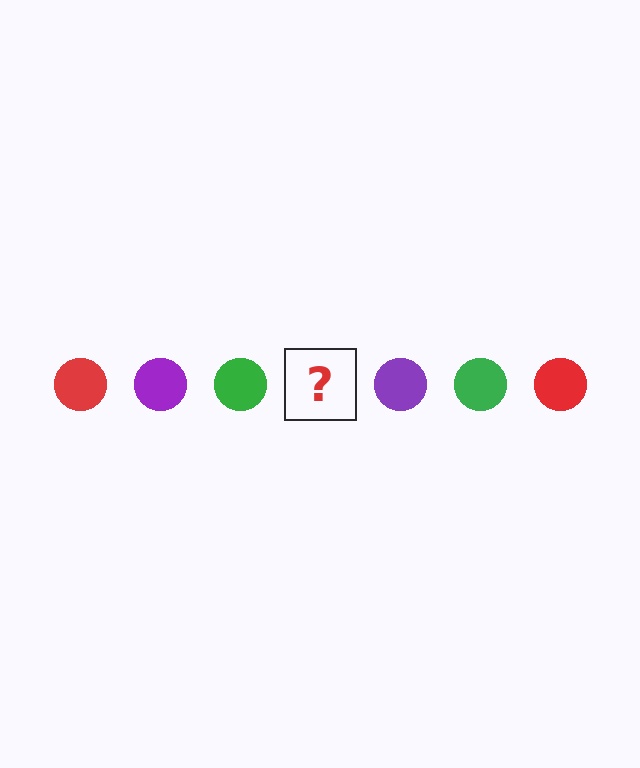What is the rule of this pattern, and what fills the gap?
The rule is that the pattern cycles through red, purple, green circles. The gap should be filled with a red circle.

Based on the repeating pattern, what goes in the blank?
The blank should be a red circle.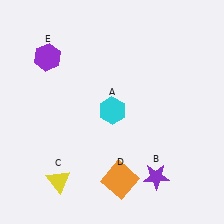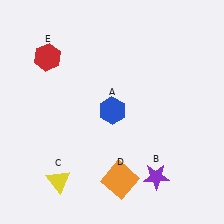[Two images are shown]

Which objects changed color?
A changed from cyan to blue. E changed from purple to red.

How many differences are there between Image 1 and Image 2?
There are 2 differences between the two images.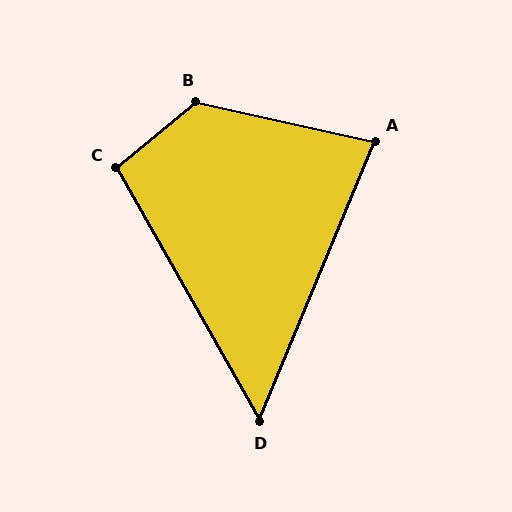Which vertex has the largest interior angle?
B, at approximately 128 degrees.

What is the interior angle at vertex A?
Approximately 80 degrees (acute).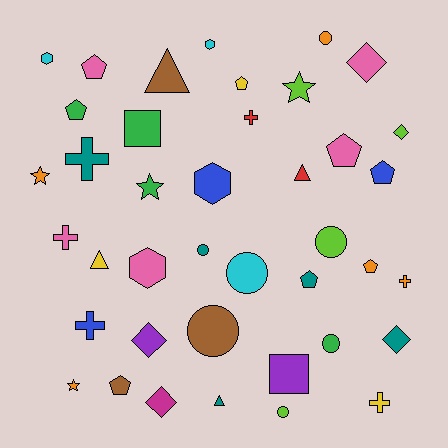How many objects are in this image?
There are 40 objects.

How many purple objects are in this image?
There are 2 purple objects.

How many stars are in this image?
There are 4 stars.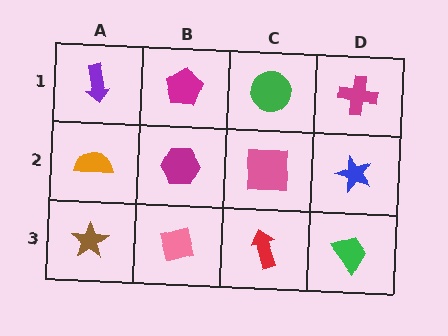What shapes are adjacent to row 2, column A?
A purple arrow (row 1, column A), a brown star (row 3, column A), a magenta hexagon (row 2, column B).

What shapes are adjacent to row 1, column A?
An orange semicircle (row 2, column A), a magenta pentagon (row 1, column B).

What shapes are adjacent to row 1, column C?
A pink square (row 2, column C), a magenta pentagon (row 1, column B), a magenta cross (row 1, column D).